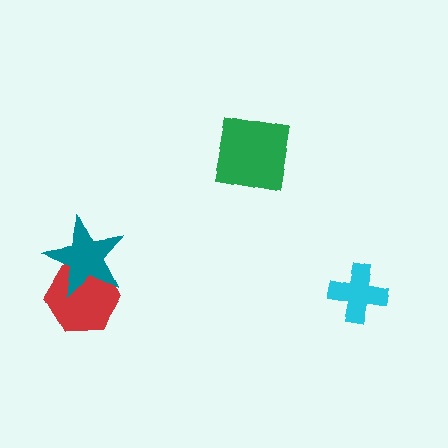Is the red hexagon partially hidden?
Yes, it is partially covered by another shape.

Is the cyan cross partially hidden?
No, no other shape covers it.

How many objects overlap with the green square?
0 objects overlap with the green square.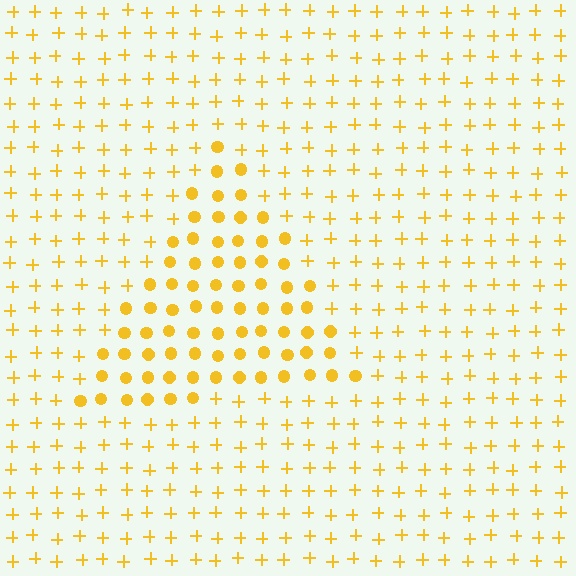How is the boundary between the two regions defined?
The boundary is defined by a change in element shape: circles inside vs. plus signs outside. All elements share the same color and spacing.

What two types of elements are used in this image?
The image uses circles inside the triangle region and plus signs outside it.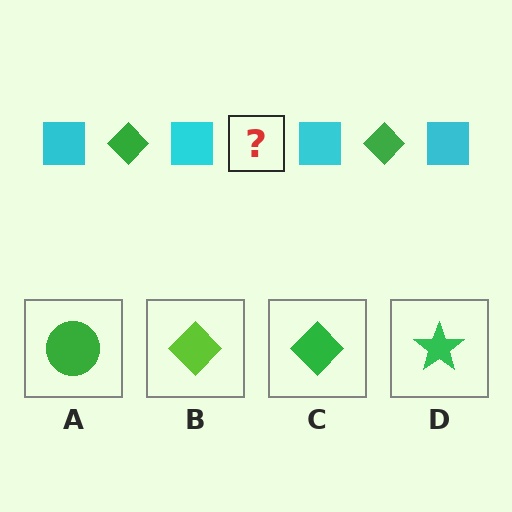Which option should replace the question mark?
Option C.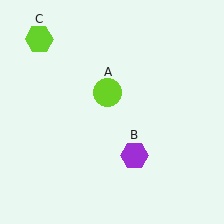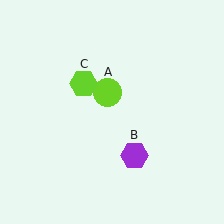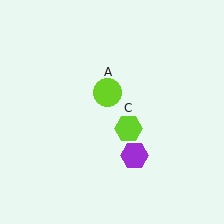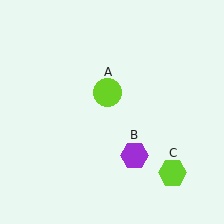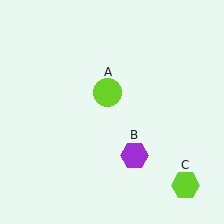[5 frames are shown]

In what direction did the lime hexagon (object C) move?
The lime hexagon (object C) moved down and to the right.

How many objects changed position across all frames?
1 object changed position: lime hexagon (object C).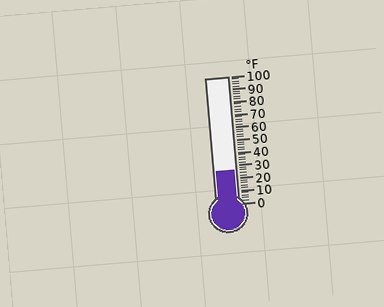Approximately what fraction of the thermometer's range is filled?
The thermometer is filled to approximately 25% of its range.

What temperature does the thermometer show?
The thermometer shows approximately 26°F.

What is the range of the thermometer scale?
The thermometer scale ranges from 0°F to 100°F.